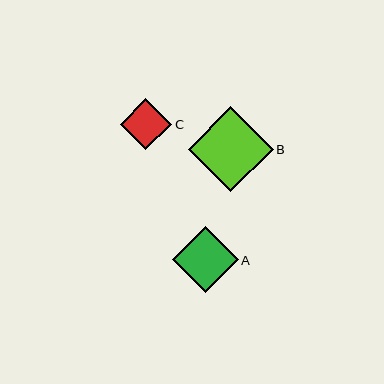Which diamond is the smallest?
Diamond C is the smallest with a size of approximately 51 pixels.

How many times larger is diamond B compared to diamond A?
Diamond B is approximately 1.3 times the size of diamond A.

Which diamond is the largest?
Diamond B is the largest with a size of approximately 85 pixels.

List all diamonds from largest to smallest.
From largest to smallest: B, A, C.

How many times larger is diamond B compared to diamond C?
Diamond B is approximately 1.7 times the size of diamond C.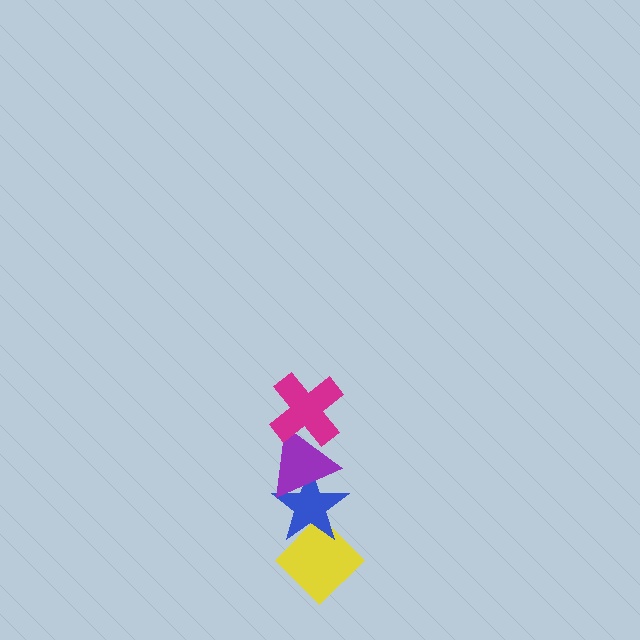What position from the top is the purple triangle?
The purple triangle is 2nd from the top.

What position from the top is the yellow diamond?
The yellow diamond is 4th from the top.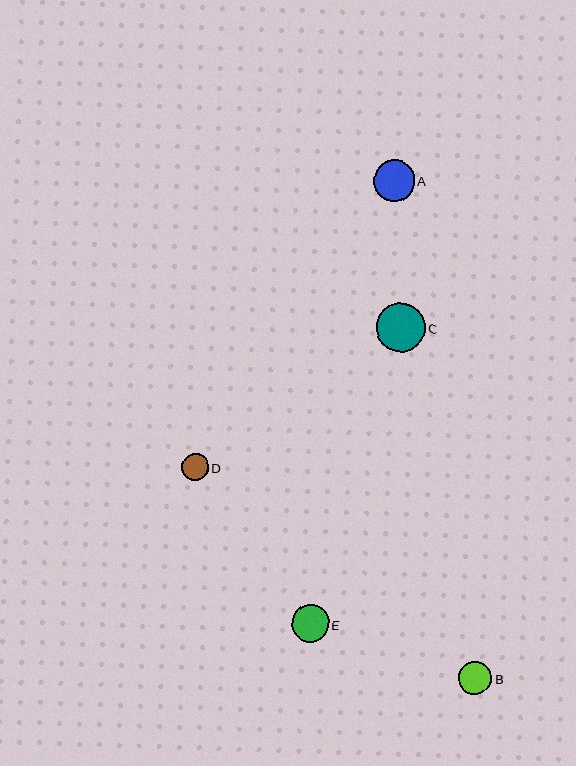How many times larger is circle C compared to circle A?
Circle C is approximately 1.2 times the size of circle A.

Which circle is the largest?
Circle C is the largest with a size of approximately 49 pixels.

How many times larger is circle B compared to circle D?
Circle B is approximately 1.2 times the size of circle D.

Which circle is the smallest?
Circle D is the smallest with a size of approximately 27 pixels.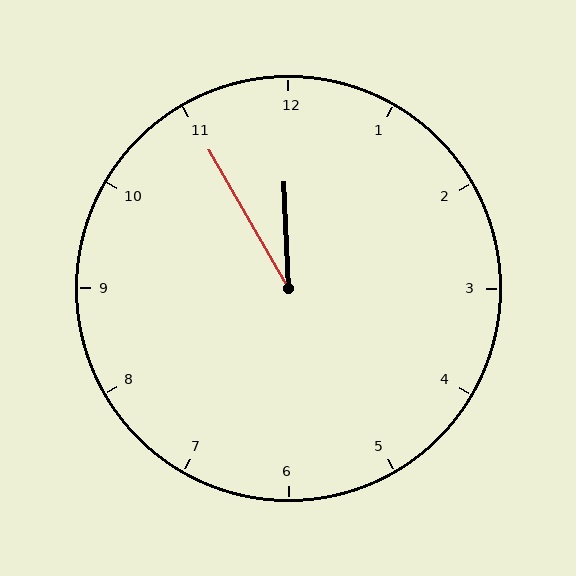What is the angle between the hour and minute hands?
Approximately 28 degrees.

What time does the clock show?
11:55.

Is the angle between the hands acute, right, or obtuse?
It is acute.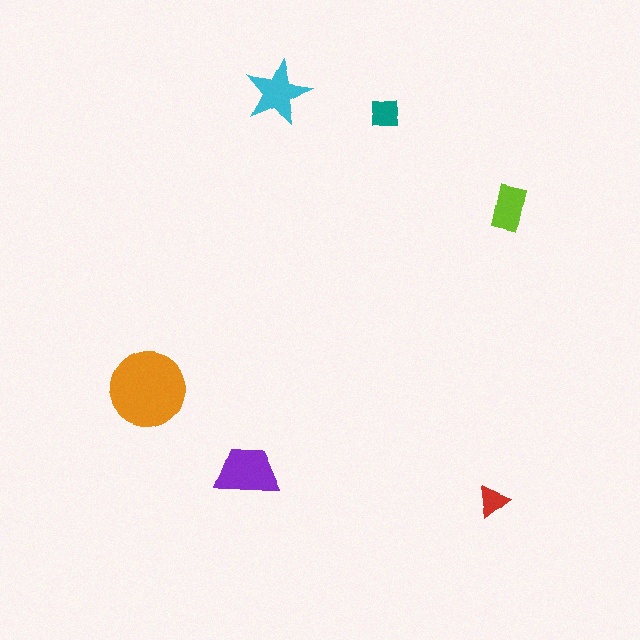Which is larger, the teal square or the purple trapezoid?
The purple trapezoid.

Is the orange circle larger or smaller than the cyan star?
Larger.